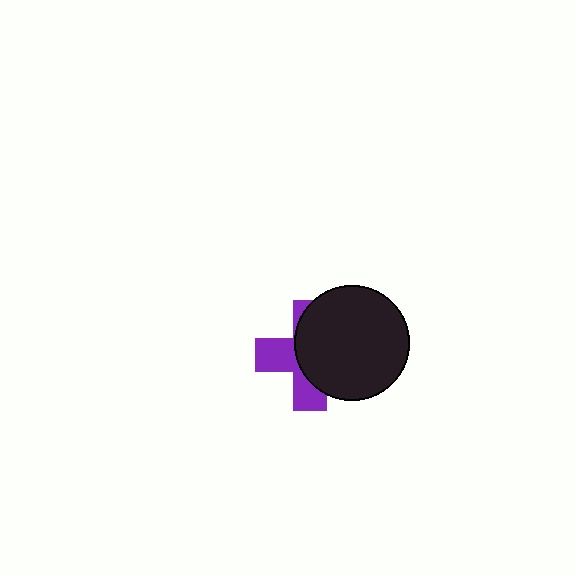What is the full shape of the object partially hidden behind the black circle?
The partially hidden object is a purple cross.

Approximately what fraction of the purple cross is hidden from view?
Roughly 59% of the purple cross is hidden behind the black circle.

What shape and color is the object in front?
The object in front is a black circle.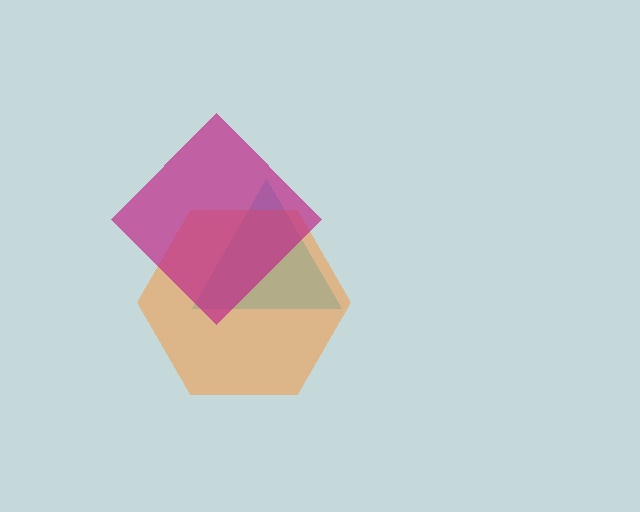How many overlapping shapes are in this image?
There are 3 overlapping shapes in the image.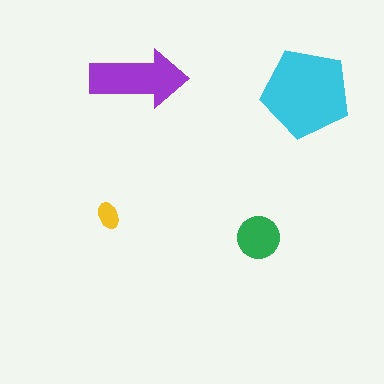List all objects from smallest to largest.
The yellow ellipse, the green circle, the purple arrow, the cyan pentagon.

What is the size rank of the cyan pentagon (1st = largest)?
1st.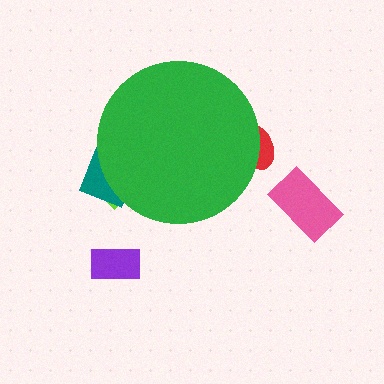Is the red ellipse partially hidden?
Yes, the red ellipse is partially hidden behind the green circle.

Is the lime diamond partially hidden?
Yes, the lime diamond is partially hidden behind the green circle.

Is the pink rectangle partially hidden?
No, the pink rectangle is fully visible.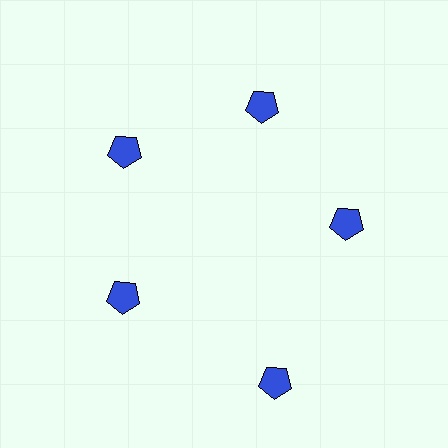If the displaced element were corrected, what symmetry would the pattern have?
It would have 5-fold rotational symmetry — the pattern would map onto itself every 72 degrees.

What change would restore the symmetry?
The symmetry would be restored by moving it inward, back onto the ring so that all 5 pentagons sit at equal angles and equal distance from the center.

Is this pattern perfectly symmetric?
No. The 5 blue pentagons are arranged in a ring, but one element near the 5 o'clock position is pushed outward from the center, breaking the 5-fold rotational symmetry.